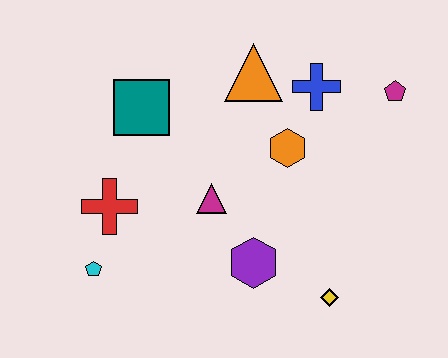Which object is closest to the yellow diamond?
The purple hexagon is closest to the yellow diamond.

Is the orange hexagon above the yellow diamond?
Yes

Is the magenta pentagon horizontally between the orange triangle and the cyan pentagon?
No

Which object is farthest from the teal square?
The yellow diamond is farthest from the teal square.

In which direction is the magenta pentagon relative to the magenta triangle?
The magenta pentagon is to the right of the magenta triangle.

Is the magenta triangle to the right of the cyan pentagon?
Yes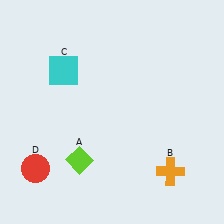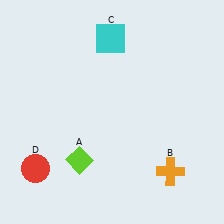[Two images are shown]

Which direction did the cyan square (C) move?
The cyan square (C) moved right.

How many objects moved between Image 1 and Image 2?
1 object moved between the two images.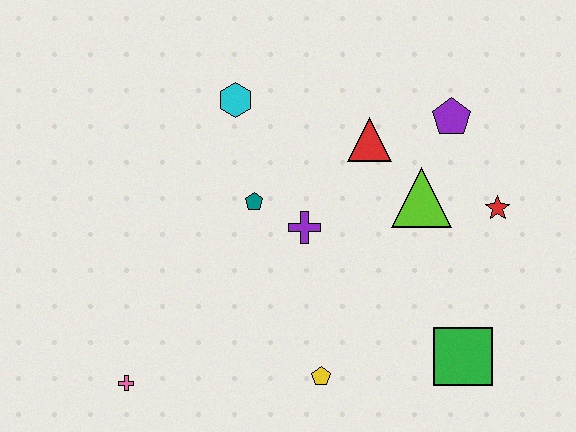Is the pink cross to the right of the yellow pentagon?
No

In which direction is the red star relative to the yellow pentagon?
The red star is to the right of the yellow pentagon.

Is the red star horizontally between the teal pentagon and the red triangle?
No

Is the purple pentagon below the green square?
No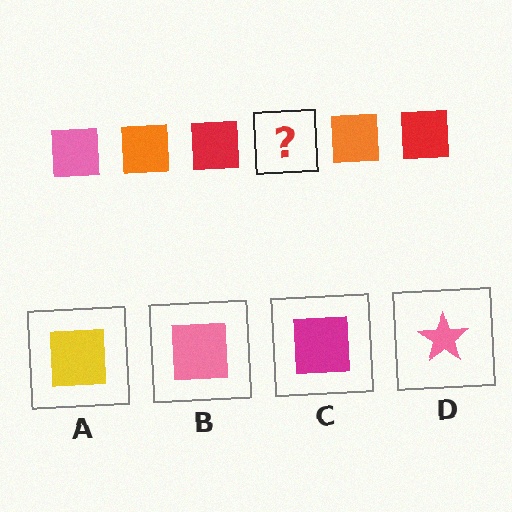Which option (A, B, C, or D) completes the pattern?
B.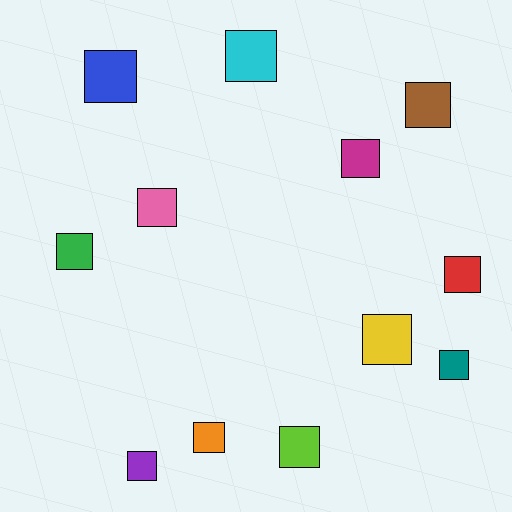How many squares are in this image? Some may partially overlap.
There are 12 squares.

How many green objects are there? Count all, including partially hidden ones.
There is 1 green object.